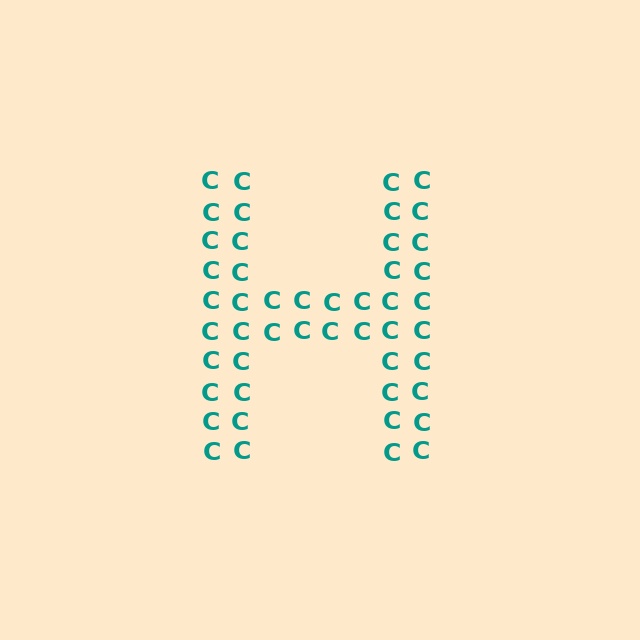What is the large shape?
The large shape is the letter H.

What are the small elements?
The small elements are letter C's.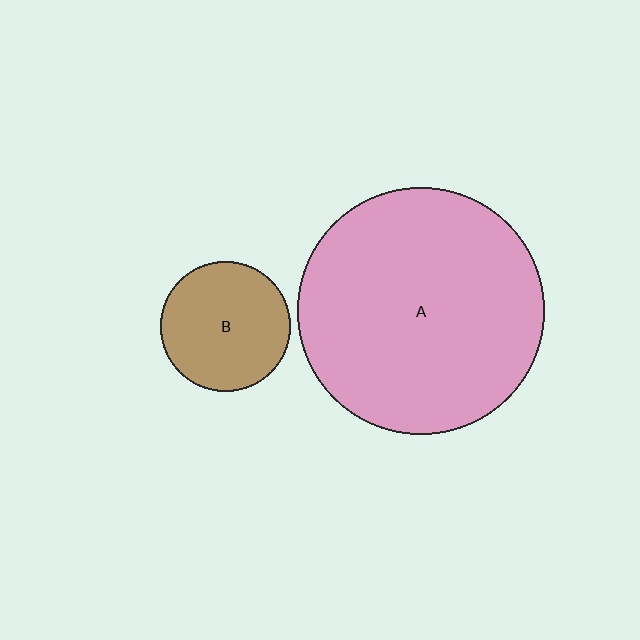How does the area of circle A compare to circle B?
Approximately 3.6 times.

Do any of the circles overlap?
No, none of the circles overlap.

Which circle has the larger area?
Circle A (pink).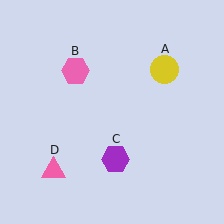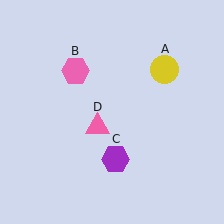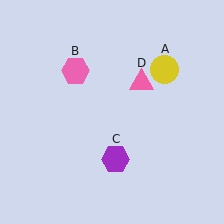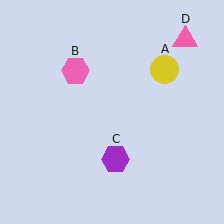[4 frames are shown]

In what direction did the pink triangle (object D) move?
The pink triangle (object D) moved up and to the right.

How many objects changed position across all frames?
1 object changed position: pink triangle (object D).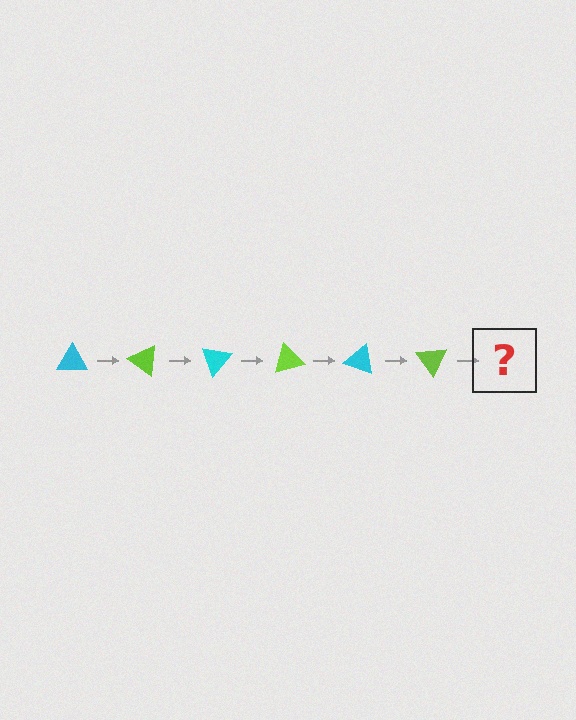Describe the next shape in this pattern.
It should be a cyan triangle, rotated 210 degrees from the start.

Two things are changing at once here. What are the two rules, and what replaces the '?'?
The two rules are that it rotates 35 degrees each step and the color cycles through cyan and lime. The '?' should be a cyan triangle, rotated 210 degrees from the start.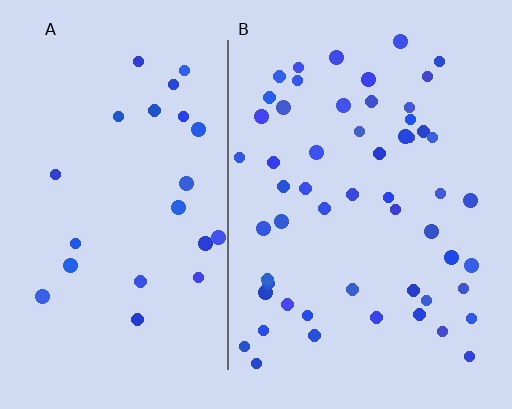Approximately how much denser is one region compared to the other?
Approximately 2.3× — region B over region A.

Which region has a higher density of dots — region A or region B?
B (the right).